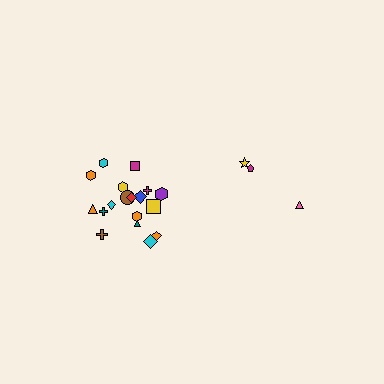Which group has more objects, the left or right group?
The left group.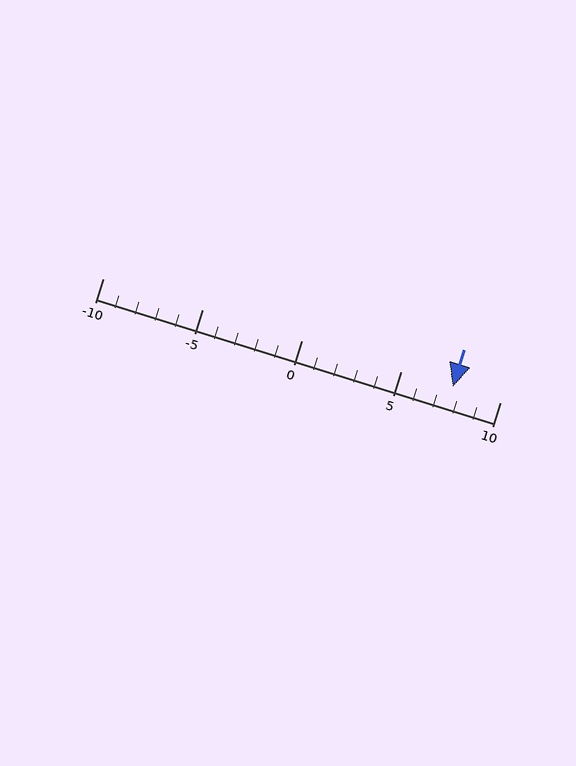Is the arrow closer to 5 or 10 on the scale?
The arrow is closer to 10.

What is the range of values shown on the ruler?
The ruler shows values from -10 to 10.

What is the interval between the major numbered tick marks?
The major tick marks are spaced 5 units apart.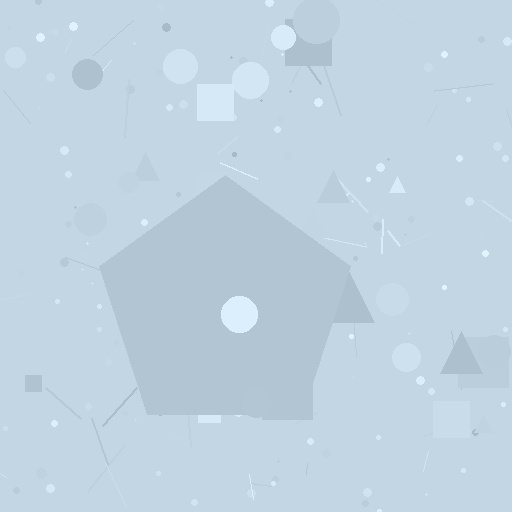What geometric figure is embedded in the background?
A pentagon is embedded in the background.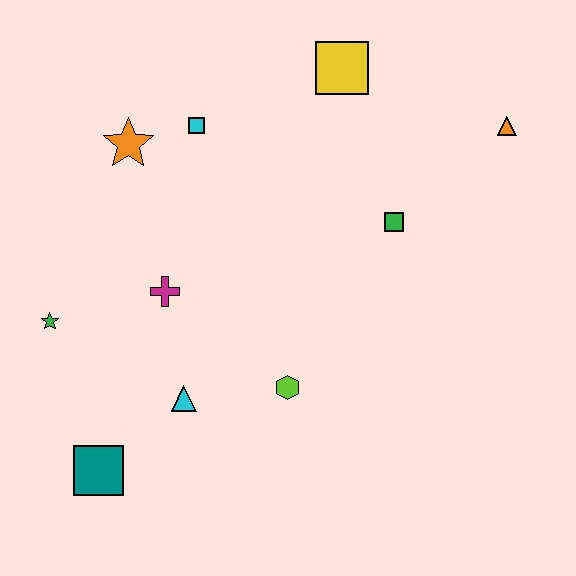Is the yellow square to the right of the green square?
No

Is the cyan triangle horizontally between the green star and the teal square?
No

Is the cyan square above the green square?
Yes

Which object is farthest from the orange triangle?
The teal square is farthest from the orange triangle.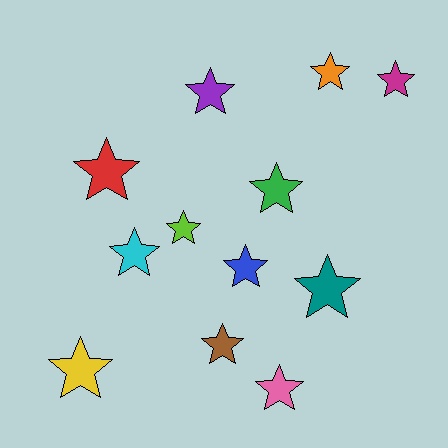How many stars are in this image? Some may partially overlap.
There are 12 stars.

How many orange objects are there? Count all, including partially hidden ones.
There is 1 orange object.